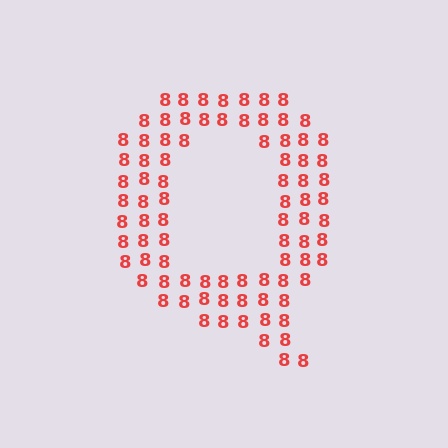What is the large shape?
The large shape is the letter Q.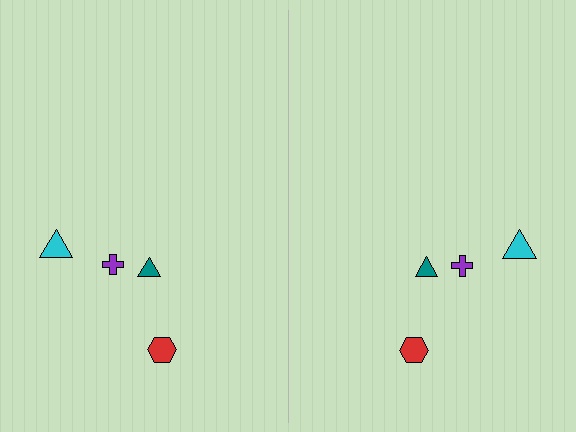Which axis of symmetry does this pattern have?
The pattern has a vertical axis of symmetry running through the center of the image.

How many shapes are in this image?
There are 8 shapes in this image.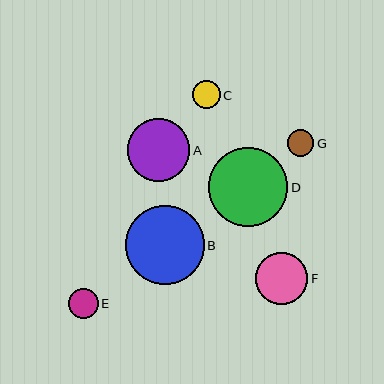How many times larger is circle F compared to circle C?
Circle F is approximately 1.9 times the size of circle C.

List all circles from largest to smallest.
From largest to smallest: B, D, A, F, E, C, G.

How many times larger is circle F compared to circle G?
Circle F is approximately 1.9 times the size of circle G.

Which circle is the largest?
Circle B is the largest with a size of approximately 79 pixels.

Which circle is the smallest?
Circle G is the smallest with a size of approximately 27 pixels.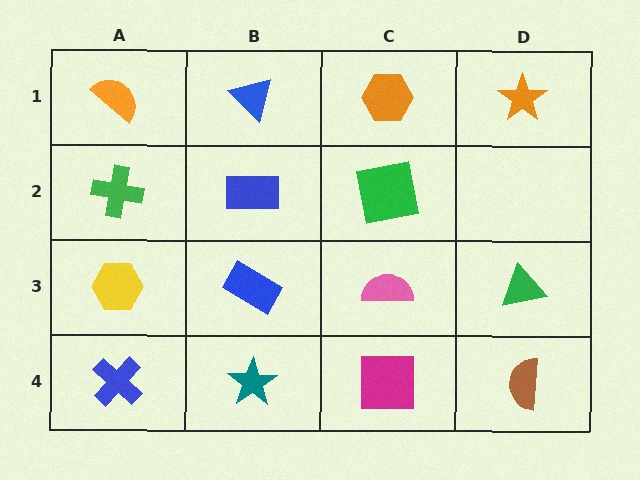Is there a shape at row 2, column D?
No, that cell is empty.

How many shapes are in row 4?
4 shapes.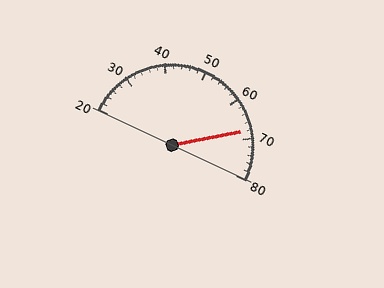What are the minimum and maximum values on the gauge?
The gauge ranges from 20 to 80.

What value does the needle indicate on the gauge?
The needle indicates approximately 68.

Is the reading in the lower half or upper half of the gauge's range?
The reading is in the upper half of the range (20 to 80).